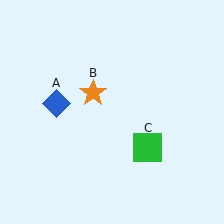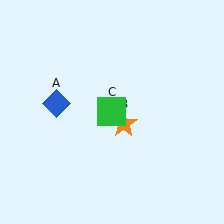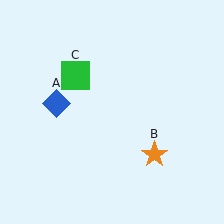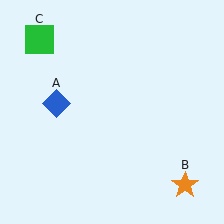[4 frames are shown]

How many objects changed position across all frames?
2 objects changed position: orange star (object B), green square (object C).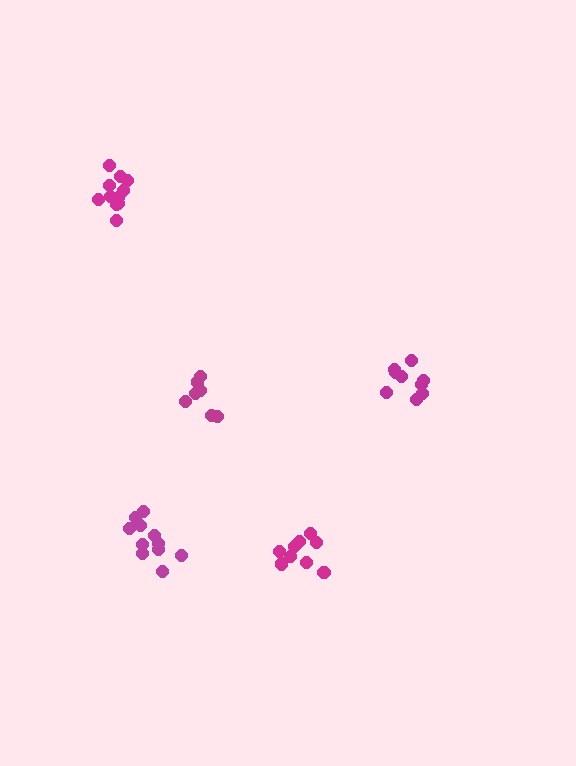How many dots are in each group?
Group 1: 7 dots, Group 2: 9 dots, Group 3: 9 dots, Group 4: 11 dots, Group 5: 11 dots (47 total).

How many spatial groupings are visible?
There are 5 spatial groupings.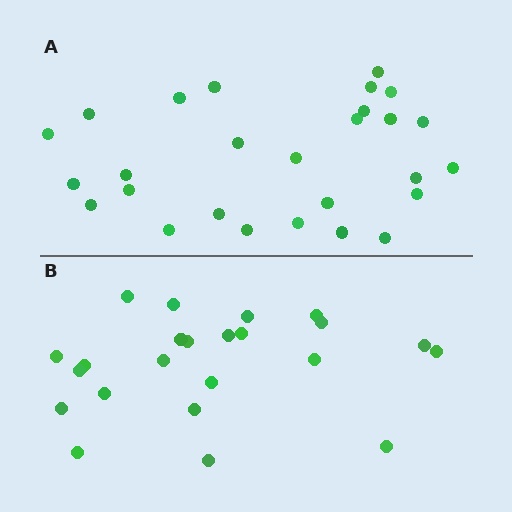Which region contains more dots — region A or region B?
Region A (the top region) has more dots.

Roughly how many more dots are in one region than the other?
Region A has about 4 more dots than region B.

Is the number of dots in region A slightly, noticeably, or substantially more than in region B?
Region A has only slightly more — the two regions are fairly close. The ratio is roughly 1.2 to 1.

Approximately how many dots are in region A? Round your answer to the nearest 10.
About 30 dots. (The exact count is 27, which rounds to 30.)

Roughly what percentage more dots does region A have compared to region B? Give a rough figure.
About 15% more.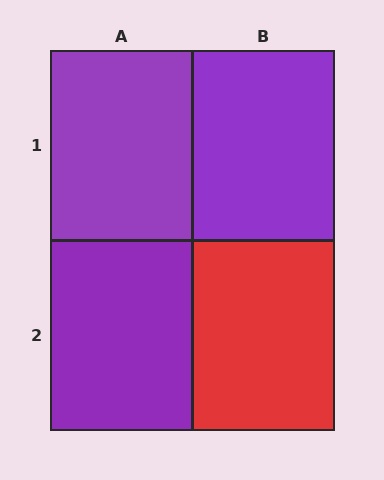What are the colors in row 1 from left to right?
Purple, purple.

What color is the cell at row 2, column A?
Purple.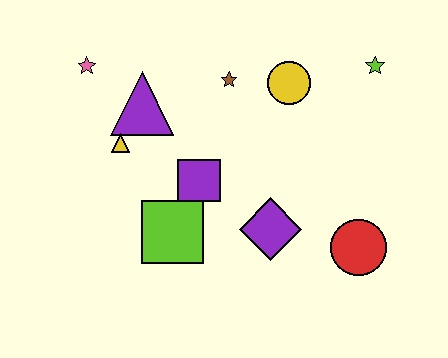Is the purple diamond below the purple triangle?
Yes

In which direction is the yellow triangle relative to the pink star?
The yellow triangle is below the pink star.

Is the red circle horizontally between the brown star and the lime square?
No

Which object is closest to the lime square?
The purple square is closest to the lime square.